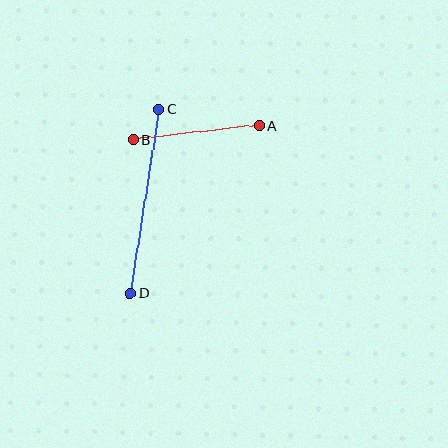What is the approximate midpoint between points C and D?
The midpoint is at approximately (145, 201) pixels.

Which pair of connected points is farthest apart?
Points C and D are farthest apart.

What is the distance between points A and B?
The distance is approximately 127 pixels.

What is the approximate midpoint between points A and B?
The midpoint is at approximately (196, 133) pixels.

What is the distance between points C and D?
The distance is approximately 187 pixels.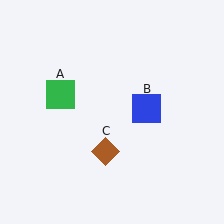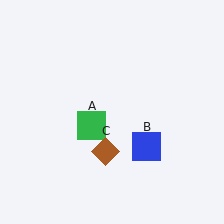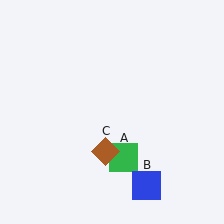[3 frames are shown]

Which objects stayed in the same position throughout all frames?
Brown diamond (object C) remained stationary.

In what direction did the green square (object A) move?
The green square (object A) moved down and to the right.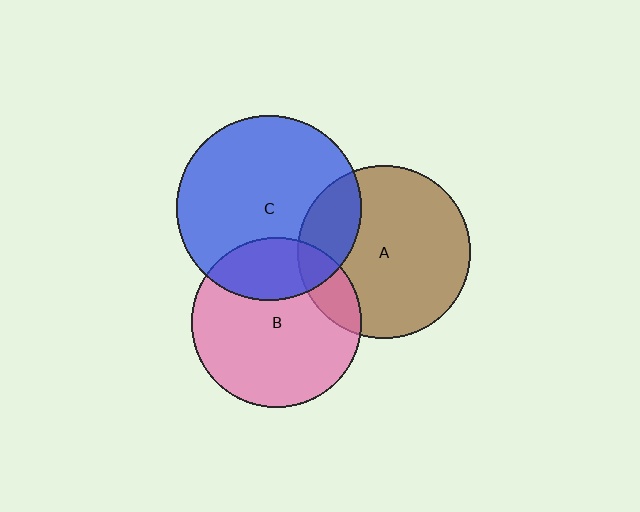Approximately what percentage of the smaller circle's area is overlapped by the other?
Approximately 20%.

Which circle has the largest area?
Circle C (blue).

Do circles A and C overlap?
Yes.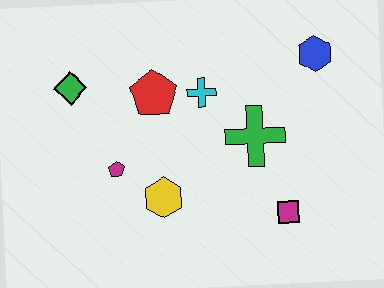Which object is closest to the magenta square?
The green cross is closest to the magenta square.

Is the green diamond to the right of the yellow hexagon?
No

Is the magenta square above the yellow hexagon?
No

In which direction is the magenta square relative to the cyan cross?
The magenta square is below the cyan cross.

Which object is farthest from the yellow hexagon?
The blue hexagon is farthest from the yellow hexagon.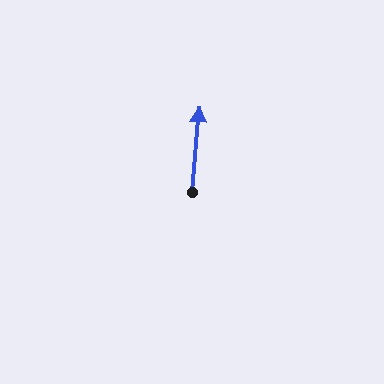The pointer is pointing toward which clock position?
Roughly 12 o'clock.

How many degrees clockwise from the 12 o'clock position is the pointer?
Approximately 5 degrees.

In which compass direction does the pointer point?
North.